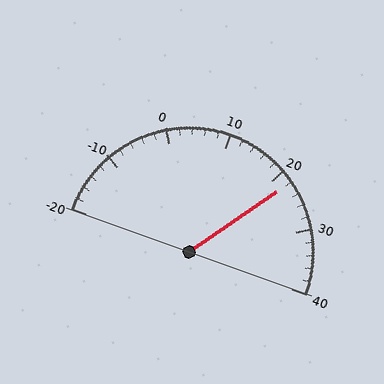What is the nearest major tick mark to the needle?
The nearest major tick mark is 20.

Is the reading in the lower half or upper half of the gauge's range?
The reading is in the upper half of the range (-20 to 40).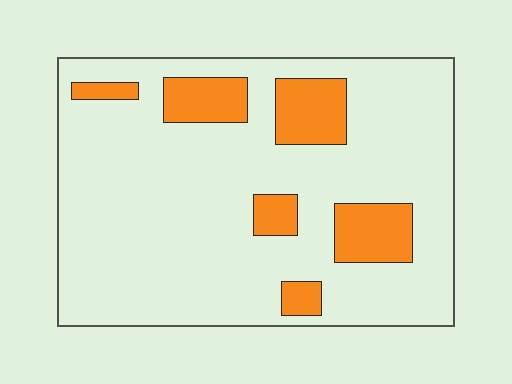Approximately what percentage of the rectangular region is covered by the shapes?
Approximately 15%.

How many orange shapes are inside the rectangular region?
6.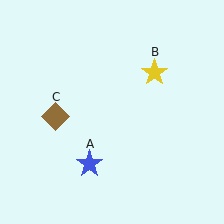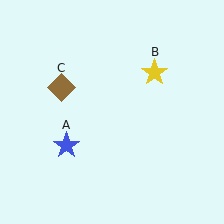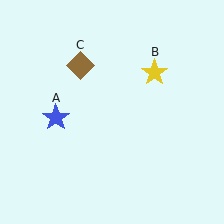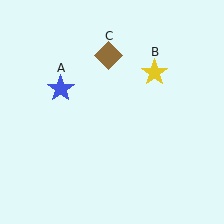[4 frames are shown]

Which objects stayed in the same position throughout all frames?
Yellow star (object B) remained stationary.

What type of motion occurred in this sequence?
The blue star (object A), brown diamond (object C) rotated clockwise around the center of the scene.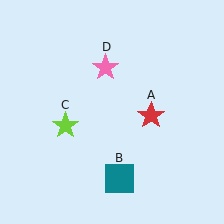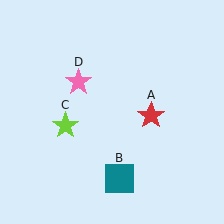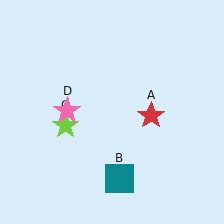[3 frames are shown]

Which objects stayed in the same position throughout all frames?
Red star (object A) and teal square (object B) and lime star (object C) remained stationary.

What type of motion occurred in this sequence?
The pink star (object D) rotated counterclockwise around the center of the scene.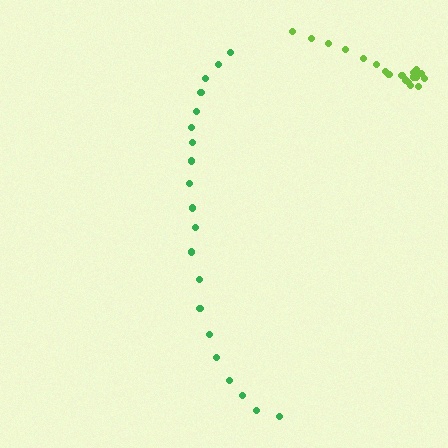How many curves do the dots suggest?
There are 2 distinct paths.